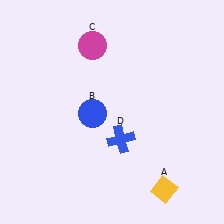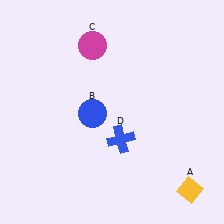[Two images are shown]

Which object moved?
The yellow diamond (A) moved right.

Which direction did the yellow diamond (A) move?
The yellow diamond (A) moved right.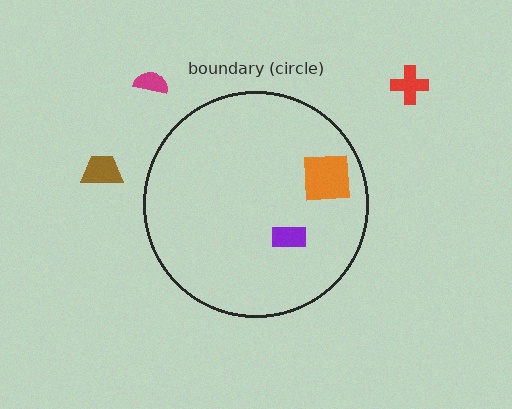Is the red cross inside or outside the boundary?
Outside.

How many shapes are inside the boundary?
2 inside, 3 outside.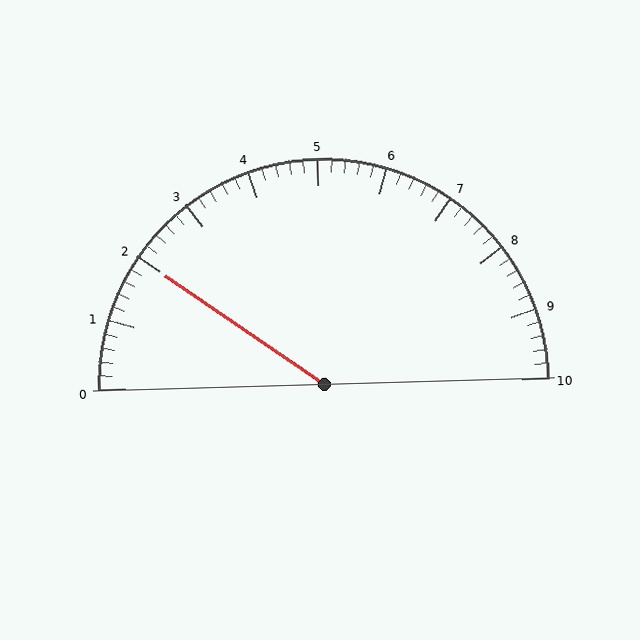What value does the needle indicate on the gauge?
The needle indicates approximately 2.0.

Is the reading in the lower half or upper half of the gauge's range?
The reading is in the lower half of the range (0 to 10).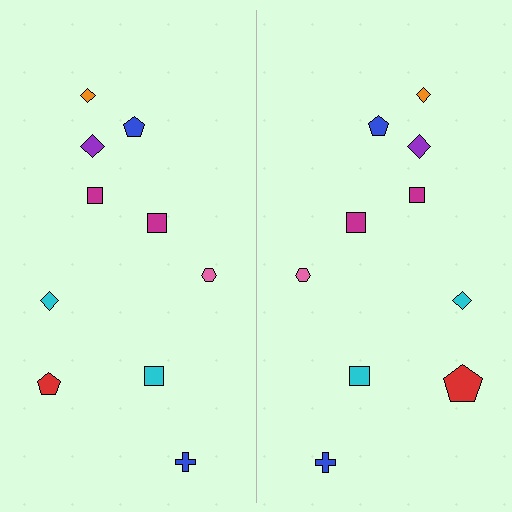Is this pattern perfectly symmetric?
No, the pattern is not perfectly symmetric. The red pentagon on the right side has a different size than its mirror counterpart.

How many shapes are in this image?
There are 20 shapes in this image.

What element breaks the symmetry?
The red pentagon on the right side has a different size than its mirror counterpart.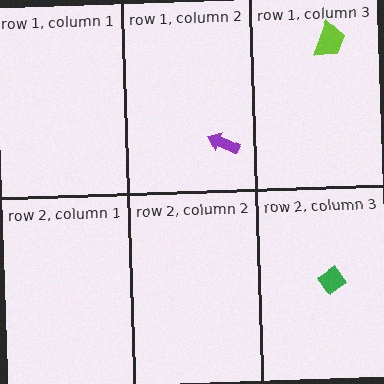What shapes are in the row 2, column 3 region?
The green diamond.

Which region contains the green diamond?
The row 2, column 3 region.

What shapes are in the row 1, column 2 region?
The purple arrow.